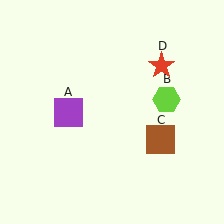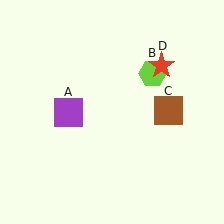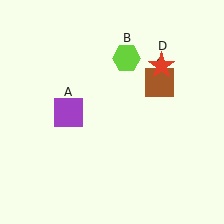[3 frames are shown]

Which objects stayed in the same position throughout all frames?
Purple square (object A) and red star (object D) remained stationary.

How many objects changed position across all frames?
2 objects changed position: lime hexagon (object B), brown square (object C).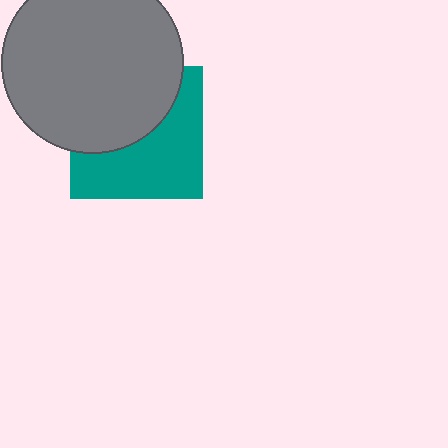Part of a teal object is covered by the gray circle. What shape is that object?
It is a square.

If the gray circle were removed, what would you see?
You would see the complete teal square.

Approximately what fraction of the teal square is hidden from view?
Roughly 46% of the teal square is hidden behind the gray circle.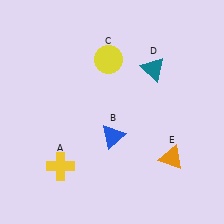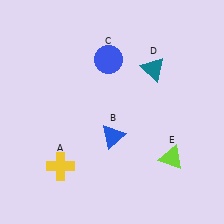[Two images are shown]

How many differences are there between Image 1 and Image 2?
There are 2 differences between the two images.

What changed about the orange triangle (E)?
In Image 1, E is orange. In Image 2, it changed to lime.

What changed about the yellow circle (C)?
In Image 1, C is yellow. In Image 2, it changed to blue.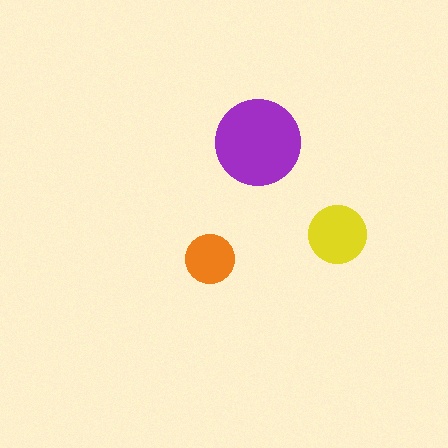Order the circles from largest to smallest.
the purple one, the yellow one, the orange one.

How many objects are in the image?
There are 3 objects in the image.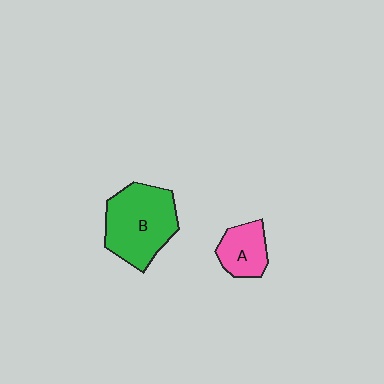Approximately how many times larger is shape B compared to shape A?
Approximately 2.1 times.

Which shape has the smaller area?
Shape A (pink).